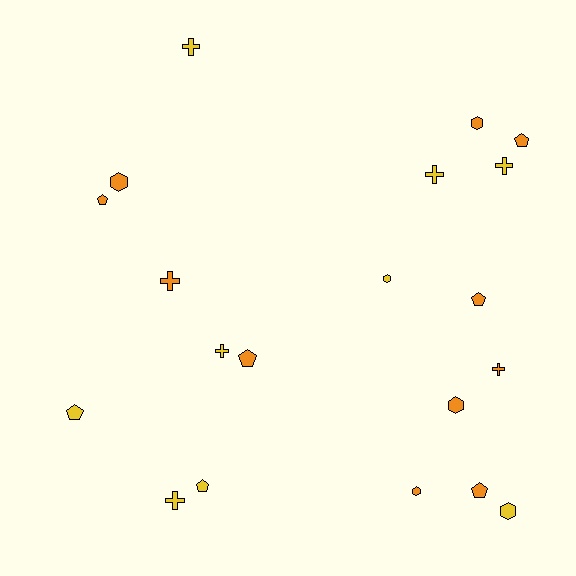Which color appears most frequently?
Orange, with 11 objects.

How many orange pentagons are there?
There are 5 orange pentagons.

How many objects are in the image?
There are 20 objects.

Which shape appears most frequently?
Pentagon, with 7 objects.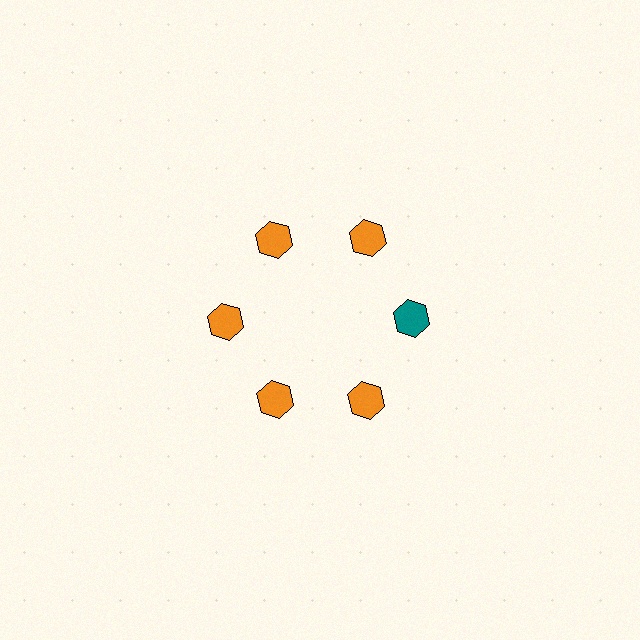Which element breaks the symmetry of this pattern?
The teal hexagon at roughly the 3 o'clock position breaks the symmetry. All other shapes are orange hexagons.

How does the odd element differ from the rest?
It has a different color: teal instead of orange.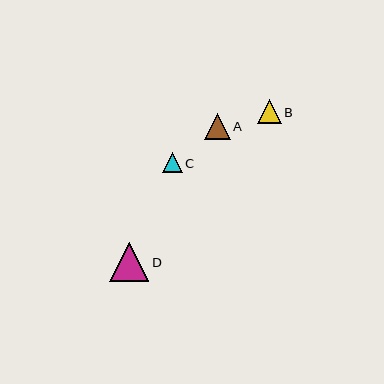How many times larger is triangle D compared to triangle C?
Triangle D is approximately 2.0 times the size of triangle C.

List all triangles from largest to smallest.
From largest to smallest: D, A, B, C.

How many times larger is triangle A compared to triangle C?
Triangle A is approximately 1.3 times the size of triangle C.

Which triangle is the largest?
Triangle D is the largest with a size of approximately 39 pixels.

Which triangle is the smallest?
Triangle C is the smallest with a size of approximately 20 pixels.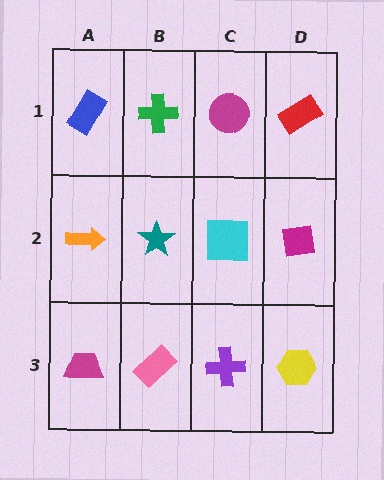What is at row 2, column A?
An orange arrow.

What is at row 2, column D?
A magenta square.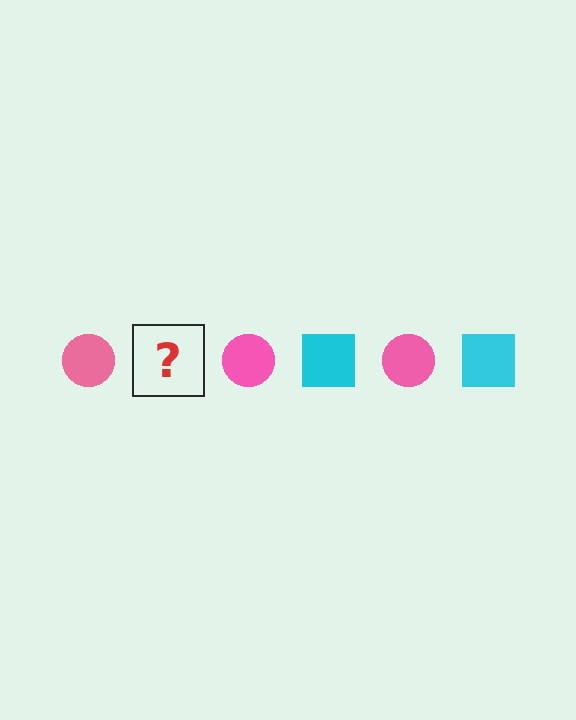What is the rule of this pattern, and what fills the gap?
The rule is that the pattern alternates between pink circle and cyan square. The gap should be filled with a cyan square.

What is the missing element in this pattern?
The missing element is a cyan square.